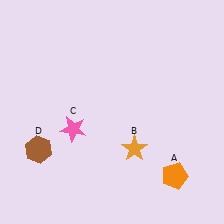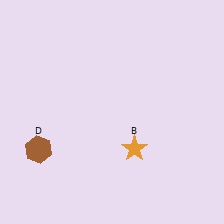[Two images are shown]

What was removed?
The pink star (C), the orange pentagon (A) were removed in Image 2.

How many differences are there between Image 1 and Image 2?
There are 2 differences between the two images.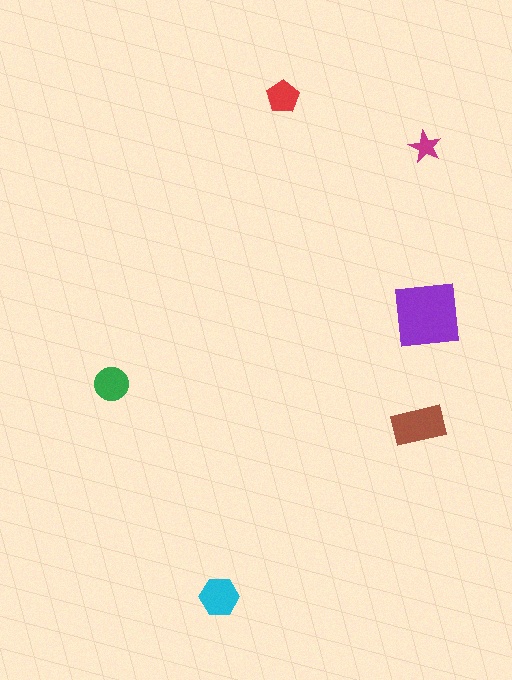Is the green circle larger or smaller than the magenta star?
Larger.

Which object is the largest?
The purple square.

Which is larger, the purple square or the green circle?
The purple square.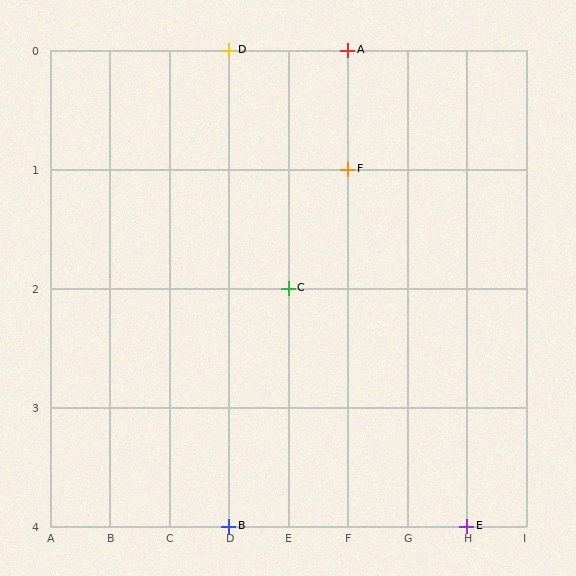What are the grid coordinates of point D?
Point D is at grid coordinates (D, 0).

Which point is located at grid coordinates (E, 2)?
Point C is at (E, 2).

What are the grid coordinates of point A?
Point A is at grid coordinates (F, 0).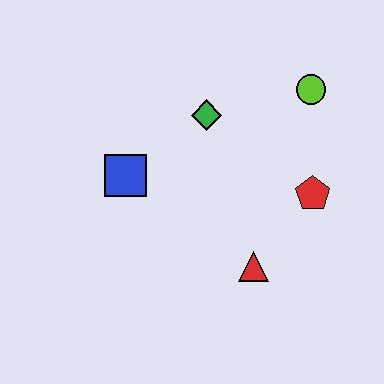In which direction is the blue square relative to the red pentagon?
The blue square is to the left of the red pentagon.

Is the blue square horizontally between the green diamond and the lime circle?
No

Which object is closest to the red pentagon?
The red triangle is closest to the red pentagon.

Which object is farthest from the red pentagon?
The blue square is farthest from the red pentagon.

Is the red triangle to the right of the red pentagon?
No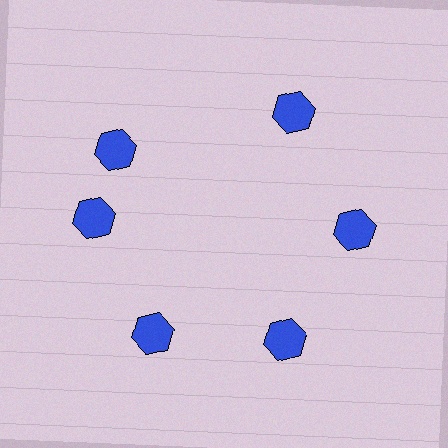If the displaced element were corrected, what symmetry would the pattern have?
It would have 6-fold rotational symmetry — the pattern would map onto itself every 60 degrees.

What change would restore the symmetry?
The symmetry would be restored by rotating it back into even spacing with its neighbors so that all 6 hexagons sit at equal angles and equal distance from the center.